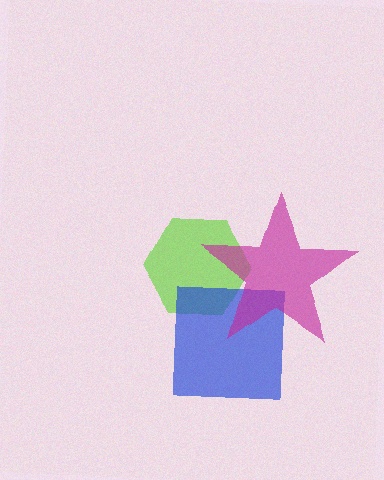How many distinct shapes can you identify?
There are 3 distinct shapes: a lime hexagon, a blue square, a magenta star.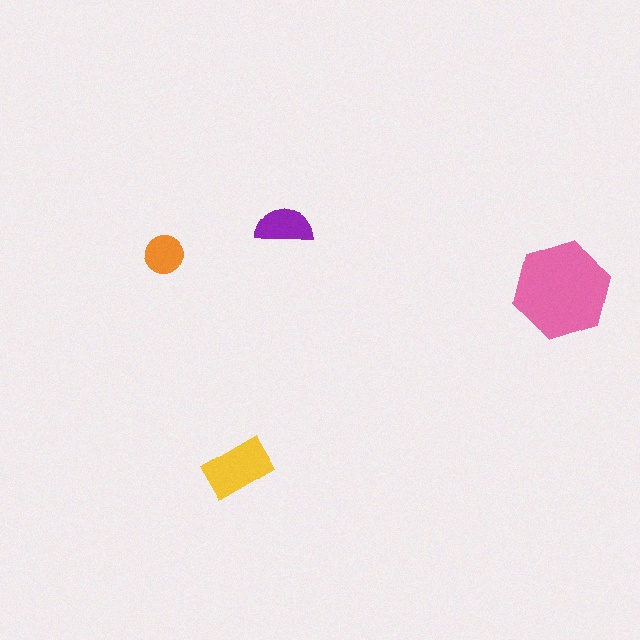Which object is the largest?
The pink hexagon.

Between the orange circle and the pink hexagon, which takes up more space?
The pink hexagon.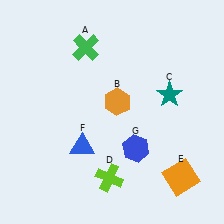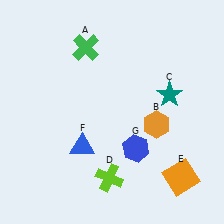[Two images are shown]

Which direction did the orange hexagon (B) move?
The orange hexagon (B) moved right.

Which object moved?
The orange hexagon (B) moved right.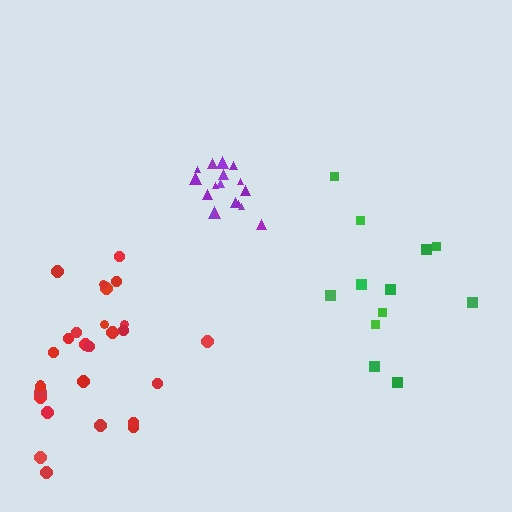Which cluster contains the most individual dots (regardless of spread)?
Red (28).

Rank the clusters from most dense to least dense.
purple, red, green.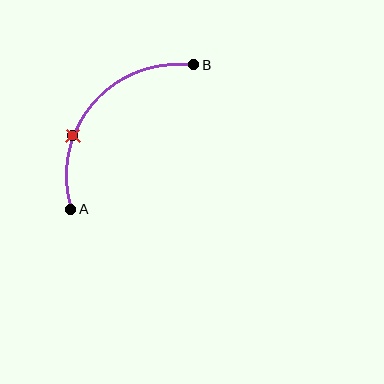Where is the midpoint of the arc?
The arc midpoint is the point on the curve farthest from the straight line joining A and B. It sits above and to the left of that line.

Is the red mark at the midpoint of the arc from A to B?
No. The red mark lies on the arc but is closer to endpoint A. The arc midpoint would be at the point on the curve equidistant along the arc from both A and B.